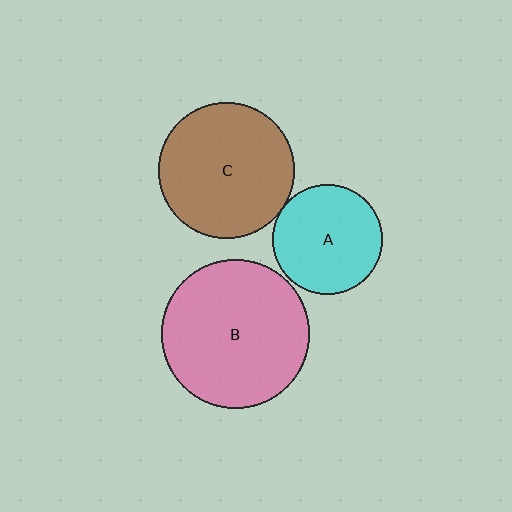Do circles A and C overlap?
Yes.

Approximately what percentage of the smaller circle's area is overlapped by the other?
Approximately 5%.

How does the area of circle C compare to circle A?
Approximately 1.5 times.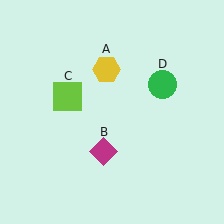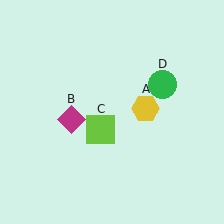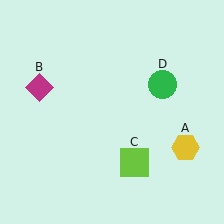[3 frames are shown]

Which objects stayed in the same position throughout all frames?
Green circle (object D) remained stationary.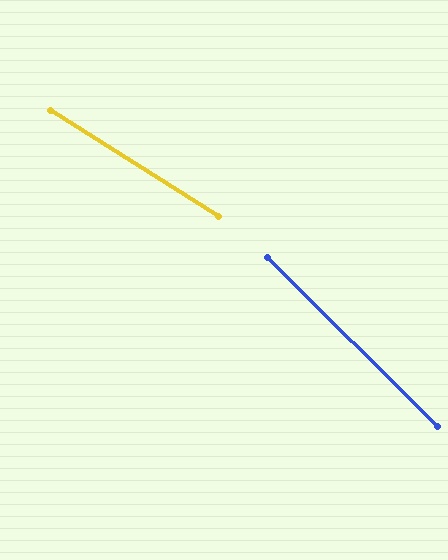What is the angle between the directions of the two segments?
Approximately 13 degrees.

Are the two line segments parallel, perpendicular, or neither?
Neither parallel nor perpendicular — they differ by about 13°.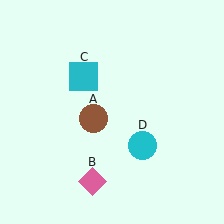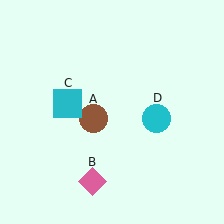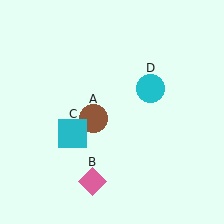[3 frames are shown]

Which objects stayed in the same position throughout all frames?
Brown circle (object A) and pink diamond (object B) remained stationary.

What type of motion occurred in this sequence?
The cyan square (object C), cyan circle (object D) rotated counterclockwise around the center of the scene.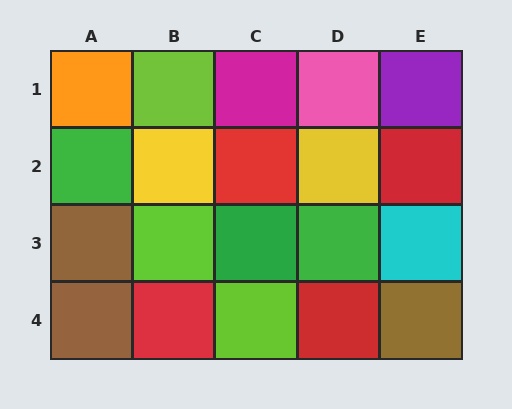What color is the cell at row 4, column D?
Red.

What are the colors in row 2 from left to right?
Green, yellow, red, yellow, red.